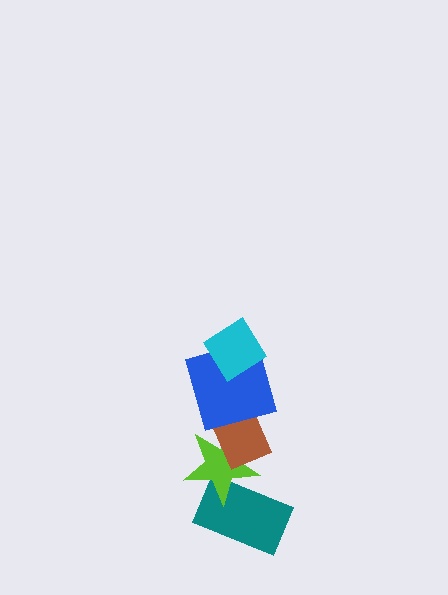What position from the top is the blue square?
The blue square is 2nd from the top.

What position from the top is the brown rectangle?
The brown rectangle is 3rd from the top.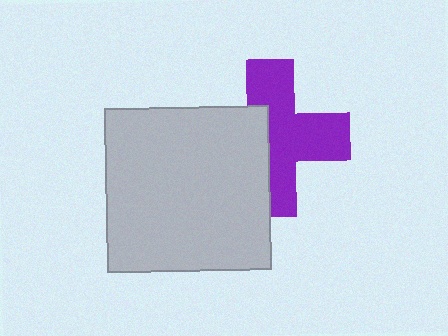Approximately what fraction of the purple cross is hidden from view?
Roughly 39% of the purple cross is hidden behind the light gray square.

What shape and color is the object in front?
The object in front is a light gray square.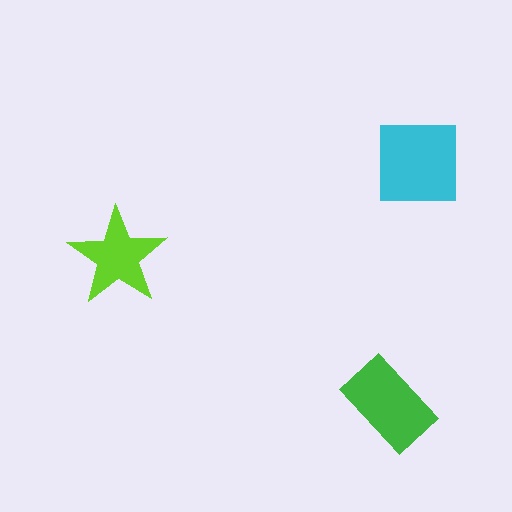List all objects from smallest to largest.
The lime star, the green rectangle, the cyan square.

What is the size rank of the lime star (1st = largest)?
3rd.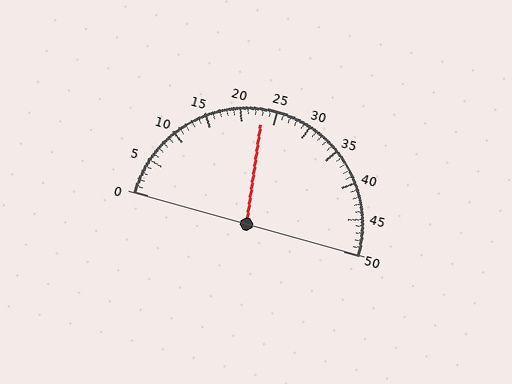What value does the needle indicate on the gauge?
The needle indicates approximately 23.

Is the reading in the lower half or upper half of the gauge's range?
The reading is in the lower half of the range (0 to 50).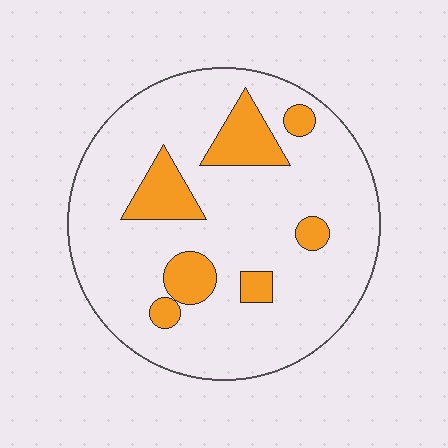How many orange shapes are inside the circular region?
7.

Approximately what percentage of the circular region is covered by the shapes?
Approximately 15%.